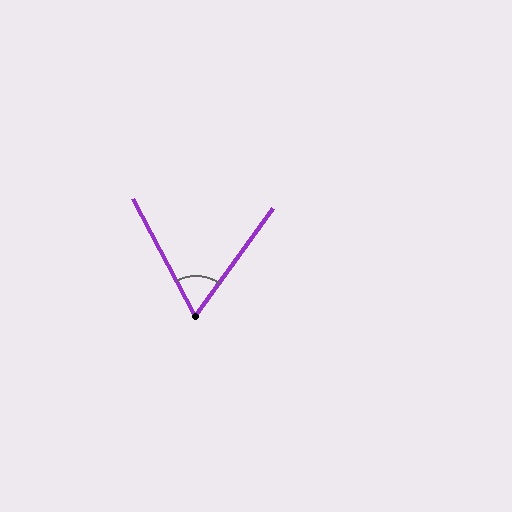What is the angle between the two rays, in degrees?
Approximately 64 degrees.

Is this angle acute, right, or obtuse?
It is acute.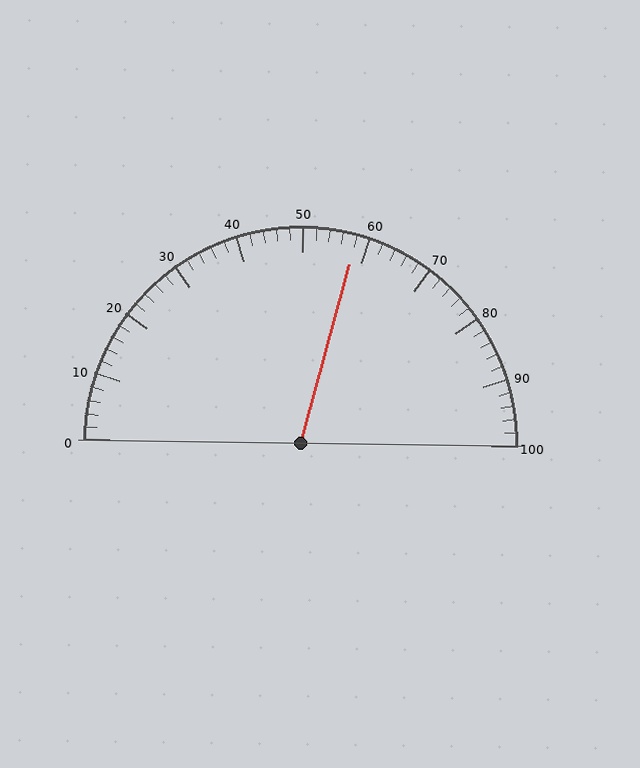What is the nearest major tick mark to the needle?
The nearest major tick mark is 60.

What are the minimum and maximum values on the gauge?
The gauge ranges from 0 to 100.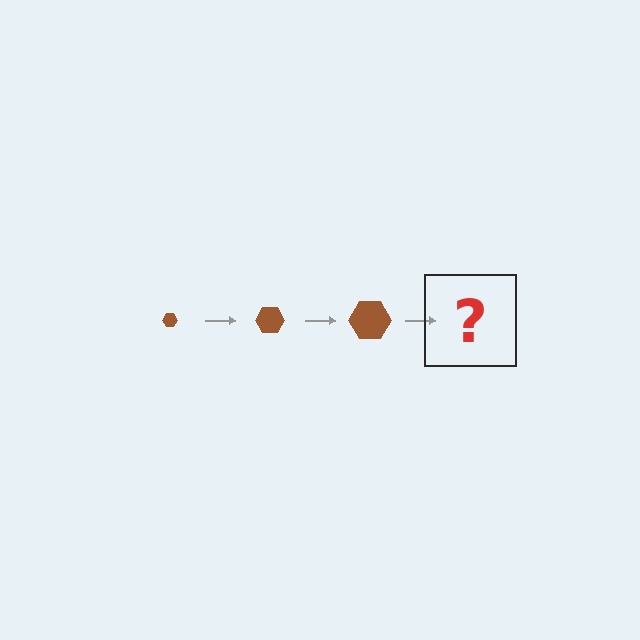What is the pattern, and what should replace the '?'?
The pattern is that the hexagon gets progressively larger each step. The '?' should be a brown hexagon, larger than the previous one.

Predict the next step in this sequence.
The next step is a brown hexagon, larger than the previous one.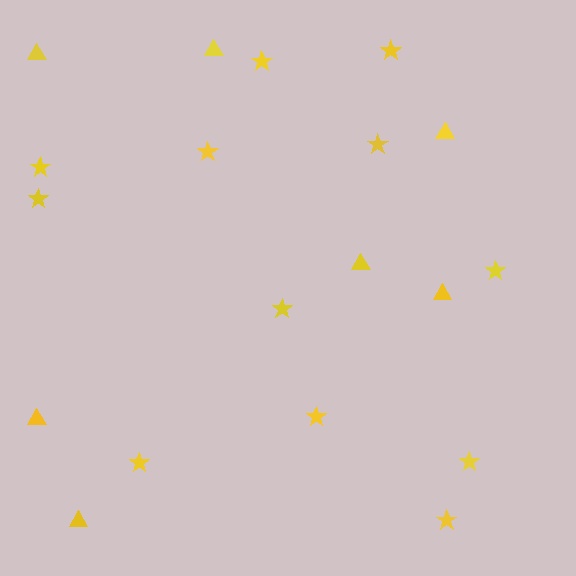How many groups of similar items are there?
There are 2 groups: one group of stars (12) and one group of triangles (7).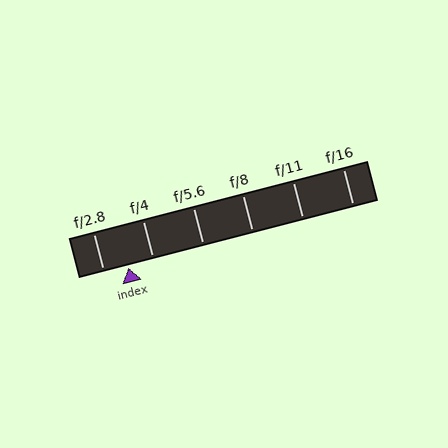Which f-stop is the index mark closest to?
The index mark is closest to f/4.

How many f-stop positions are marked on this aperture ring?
There are 6 f-stop positions marked.